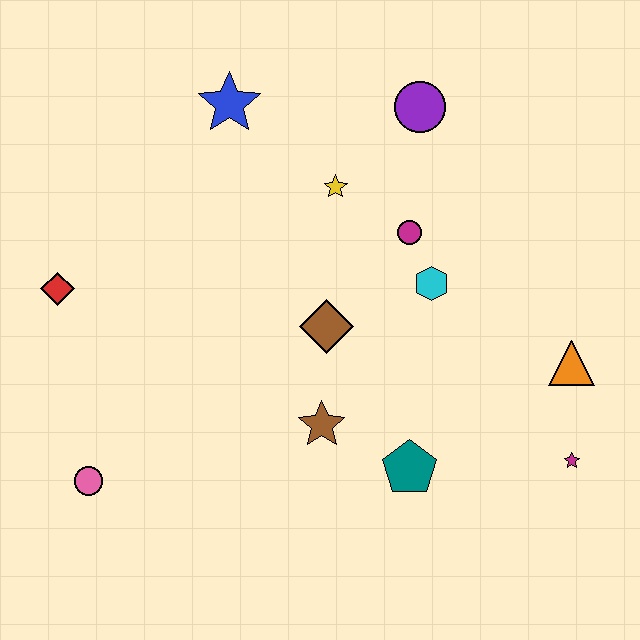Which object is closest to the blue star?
The yellow star is closest to the blue star.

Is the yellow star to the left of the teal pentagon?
Yes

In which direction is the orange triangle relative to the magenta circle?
The orange triangle is to the right of the magenta circle.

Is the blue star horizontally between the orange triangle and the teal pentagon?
No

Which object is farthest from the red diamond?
The magenta star is farthest from the red diamond.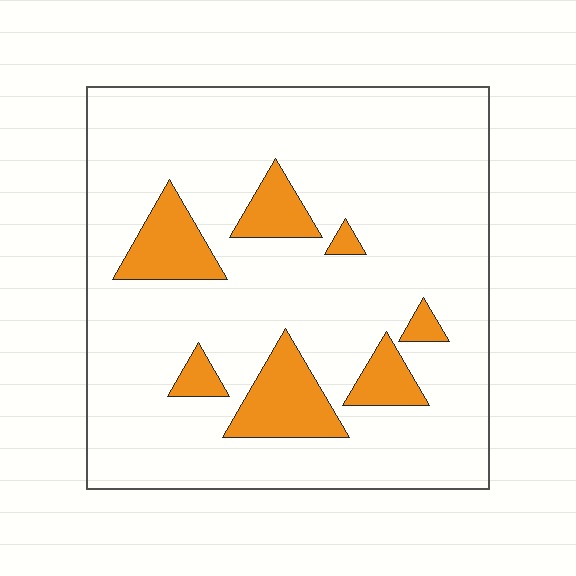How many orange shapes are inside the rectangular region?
7.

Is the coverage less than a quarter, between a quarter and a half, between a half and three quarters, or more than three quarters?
Less than a quarter.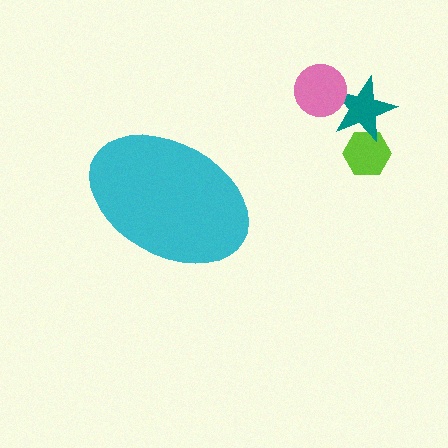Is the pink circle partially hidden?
No, the pink circle is fully visible.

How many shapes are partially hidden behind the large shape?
0 shapes are partially hidden.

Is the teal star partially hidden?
No, the teal star is fully visible.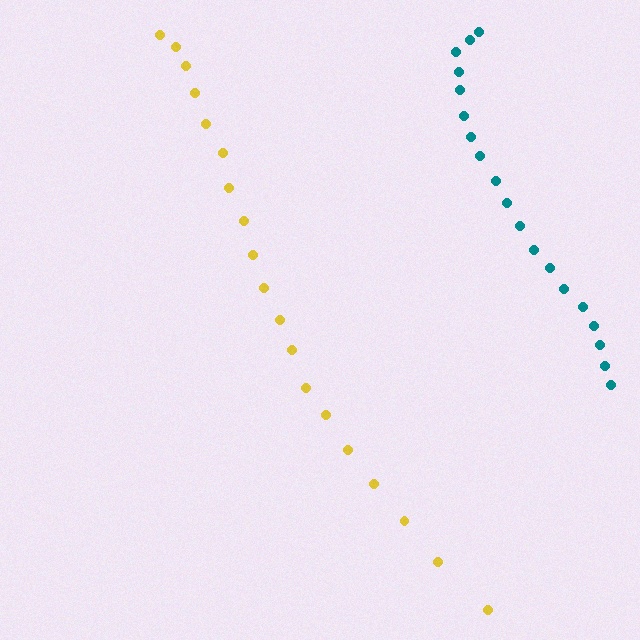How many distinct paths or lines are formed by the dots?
There are 2 distinct paths.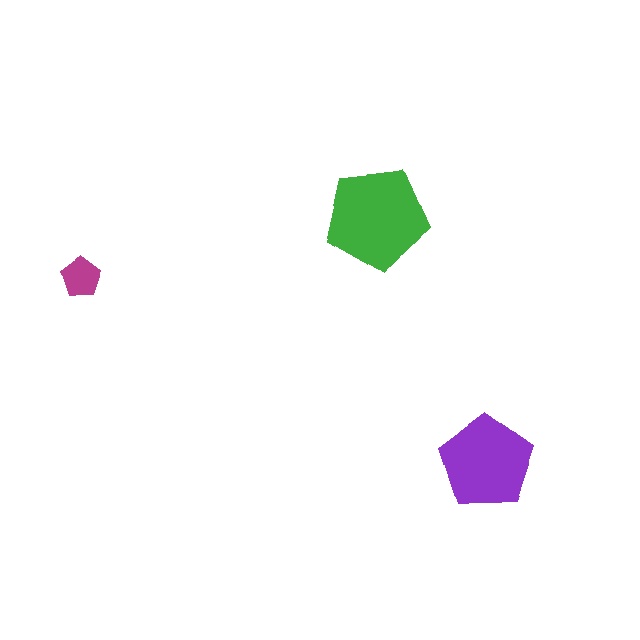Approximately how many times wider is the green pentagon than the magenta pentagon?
About 2.5 times wider.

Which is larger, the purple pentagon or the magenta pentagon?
The purple one.